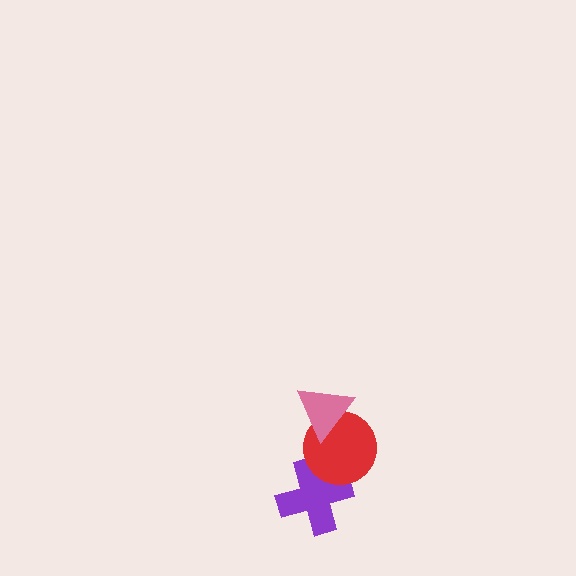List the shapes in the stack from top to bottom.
From top to bottom: the pink triangle, the red circle, the purple cross.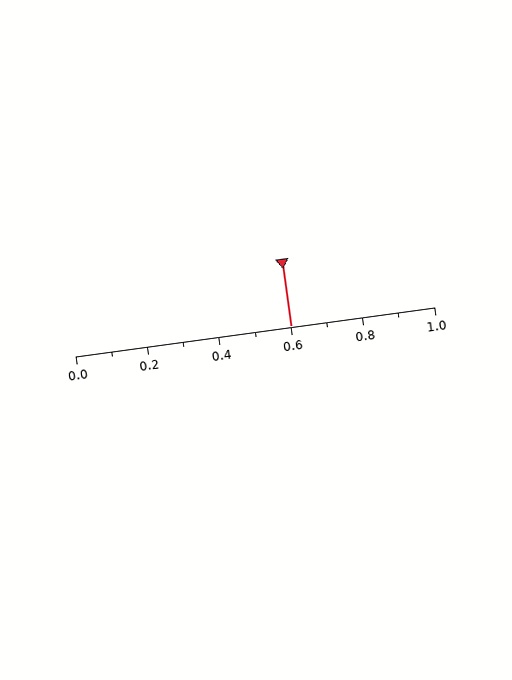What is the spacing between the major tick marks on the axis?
The major ticks are spaced 0.2 apart.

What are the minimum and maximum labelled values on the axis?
The axis runs from 0.0 to 1.0.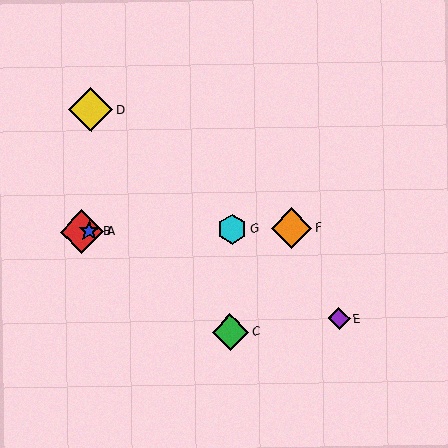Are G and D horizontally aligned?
No, G is at y≈229 and D is at y≈110.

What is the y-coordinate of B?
Object B is at y≈231.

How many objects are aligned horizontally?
4 objects (A, B, F, G) are aligned horizontally.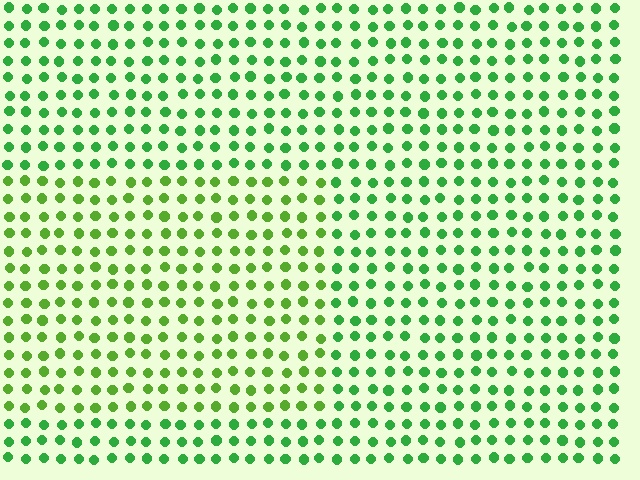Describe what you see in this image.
The image is filled with small green elements in a uniform arrangement. A rectangle-shaped region is visible where the elements are tinted to a slightly different hue, forming a subtle color boundary.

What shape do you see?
I see a rectangle.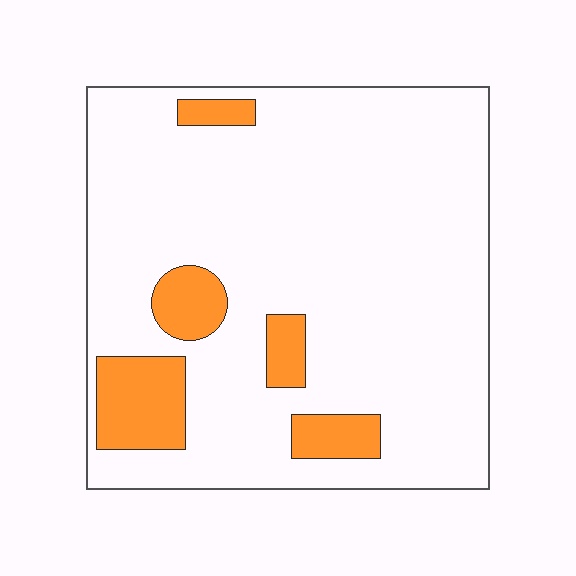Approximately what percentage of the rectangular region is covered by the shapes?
Approximately 15%.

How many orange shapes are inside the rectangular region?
5.